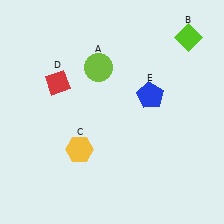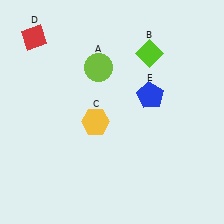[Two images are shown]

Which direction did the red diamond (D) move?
The red diamond (D) moved up.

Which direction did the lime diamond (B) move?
The lime diamond (B) moved left.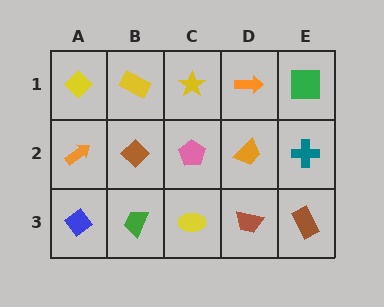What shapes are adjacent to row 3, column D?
An orange trapezoid (row 2, column D), a yellow ellipse (row 3, column C), a brown rectangle (row 3, column E).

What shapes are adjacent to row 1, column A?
An orange arrow (row 2, column A), a yellow rectangle (row 1, column B).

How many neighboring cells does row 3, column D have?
3.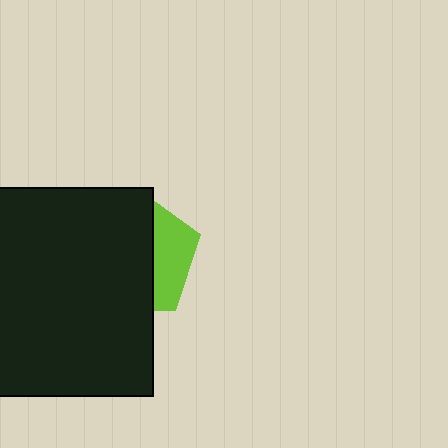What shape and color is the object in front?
The object in front is a black rectangle.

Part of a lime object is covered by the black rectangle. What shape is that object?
It is a pentagon.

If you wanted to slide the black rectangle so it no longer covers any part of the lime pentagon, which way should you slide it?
Slide it left — that is the most direct way to separate the two shapes.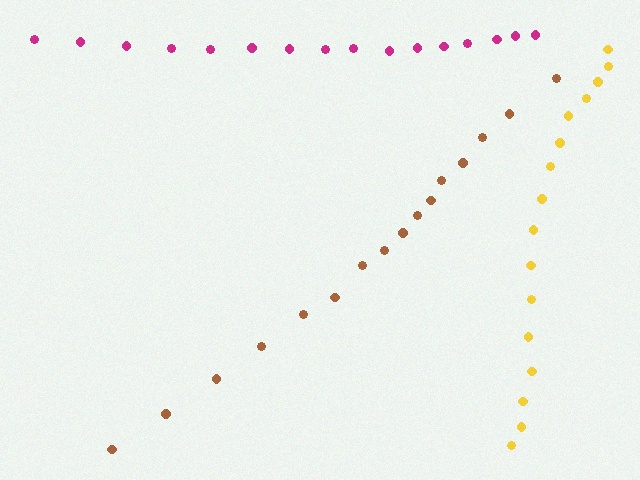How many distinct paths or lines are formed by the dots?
There are 3 distinct paths.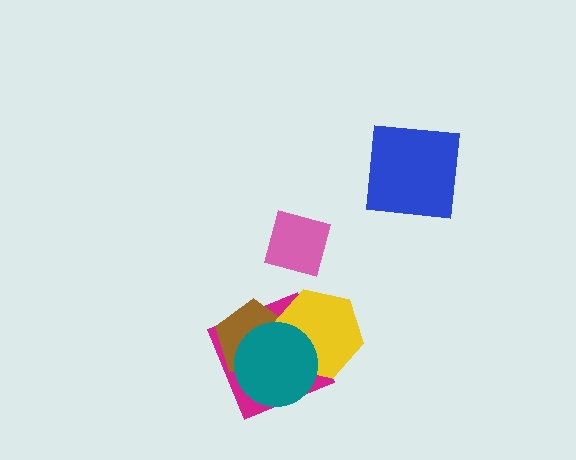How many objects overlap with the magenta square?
3 objects overlap with the magenta square.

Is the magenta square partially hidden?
Yes, it is partially covered by another shape.